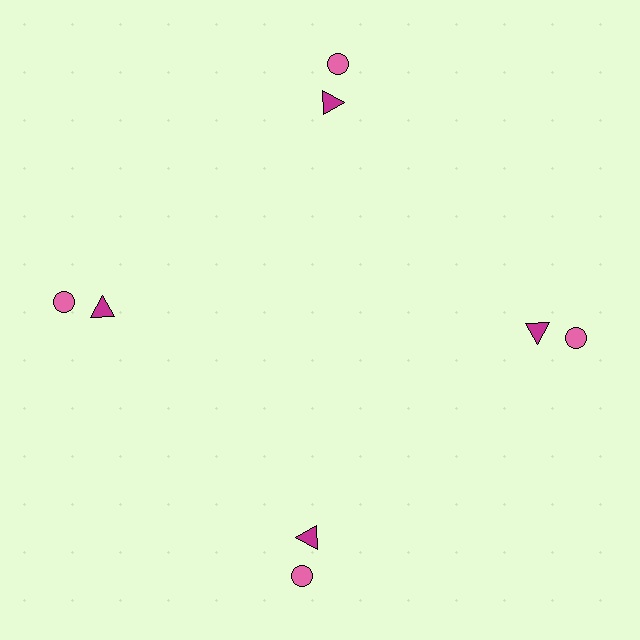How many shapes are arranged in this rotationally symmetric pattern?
There are 8 shapes, arranged in 4 groups of 2.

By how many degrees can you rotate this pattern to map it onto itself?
The pattern maps onto itself every 90 degrees of rotation.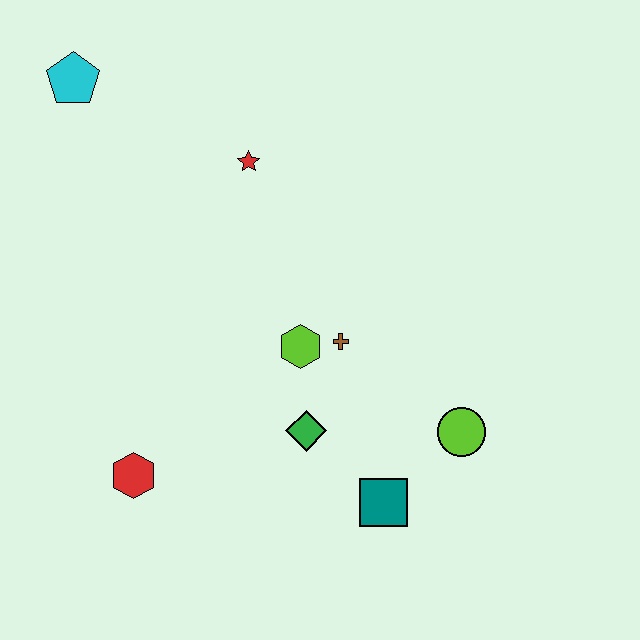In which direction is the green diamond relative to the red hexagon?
The green diamond is to the right of the red hexagon.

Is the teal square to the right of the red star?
Yes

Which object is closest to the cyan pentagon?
The red star is closest to the cyan pentagon.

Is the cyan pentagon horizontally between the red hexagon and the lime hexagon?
No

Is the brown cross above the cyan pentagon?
No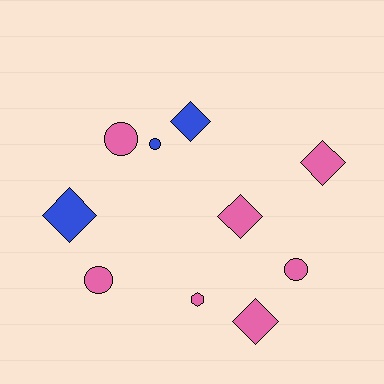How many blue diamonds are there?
There are 2 blue diamonds.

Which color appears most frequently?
Pink, with 7 objects.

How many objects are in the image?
There are 10 objects.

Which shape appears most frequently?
Diamond, with 5 objects.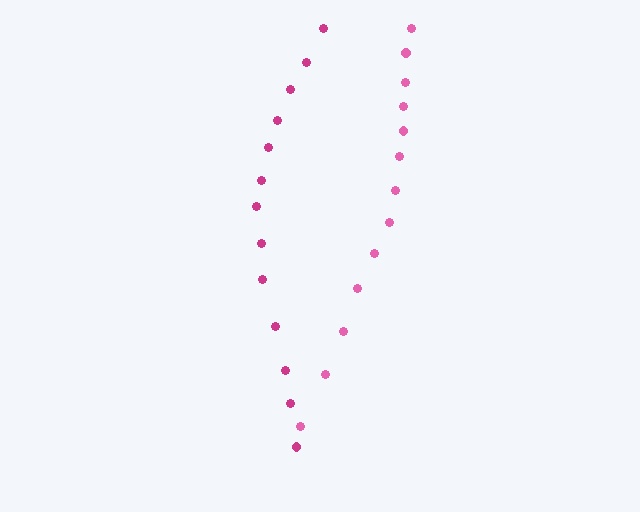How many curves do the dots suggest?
There are 2 distinct paths.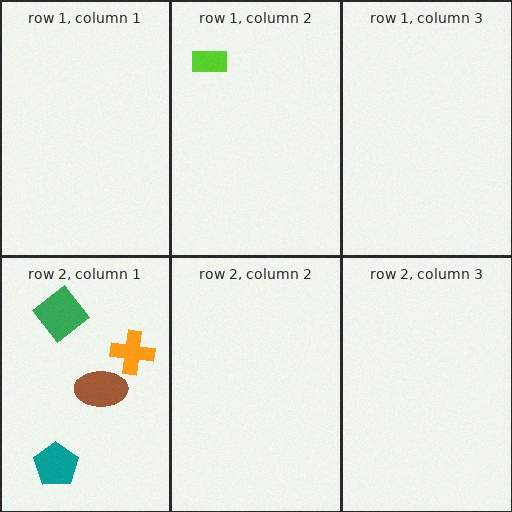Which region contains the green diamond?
The row 2, column 1 region.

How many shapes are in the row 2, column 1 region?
4.